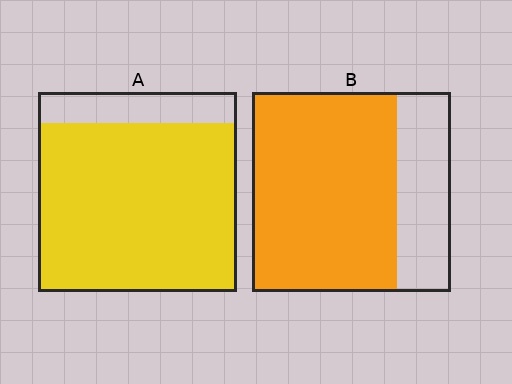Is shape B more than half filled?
Yes.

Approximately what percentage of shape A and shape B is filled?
A is approximately 85% and B is approximately 75%.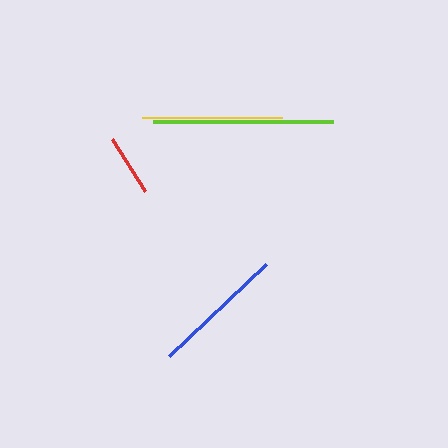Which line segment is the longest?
The lime line is the longest at approximately 180 pixels.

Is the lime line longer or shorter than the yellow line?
The lime line is longer than the yellow line.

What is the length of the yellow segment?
The yellow segment is approximately 141 pixels long.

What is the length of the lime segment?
The lime segment is approximately 180 pixels long.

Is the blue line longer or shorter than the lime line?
The lime line is longer than the blue line.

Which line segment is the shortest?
The red line is the shortest at approximately 61 pixels.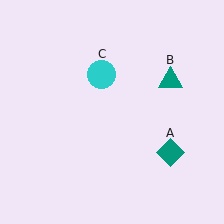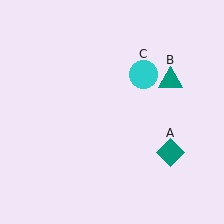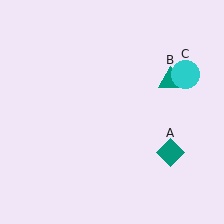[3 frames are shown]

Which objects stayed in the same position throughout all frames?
Teal diamond (object A) and teal triangle (object B) remained stationary.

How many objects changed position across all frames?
1 object changed position: cyan circle (object C).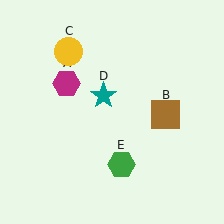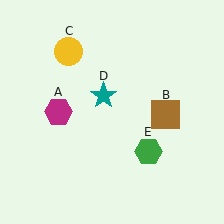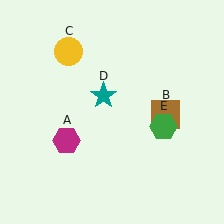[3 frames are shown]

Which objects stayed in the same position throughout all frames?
Brown square (object B) and yellow circle (object C) and teal star (object D) remained stationary.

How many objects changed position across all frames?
2 objects changed position: magenta hexagon (object A), green hexagon (object E).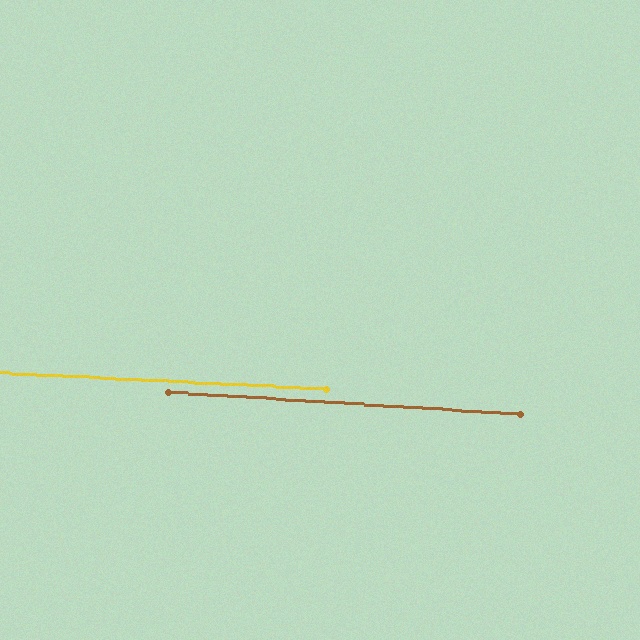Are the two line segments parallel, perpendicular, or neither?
Parallel — their directions differ by only 0.8°.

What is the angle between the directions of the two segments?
Approximately 1 degree.